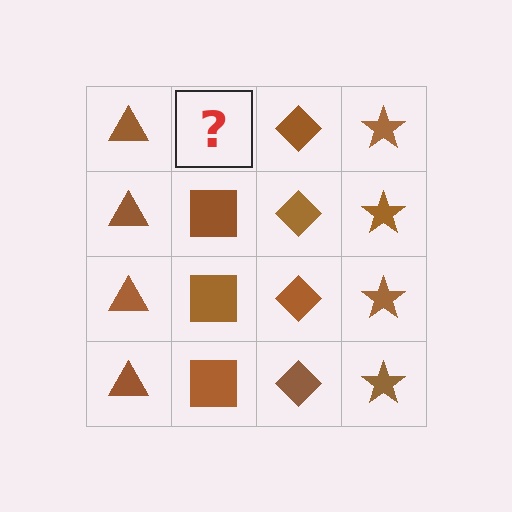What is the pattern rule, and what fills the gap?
The rule is that each column has a consistent shape. The gap should be filled with a brown square.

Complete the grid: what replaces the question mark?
The question mark should be replaced with a brown square.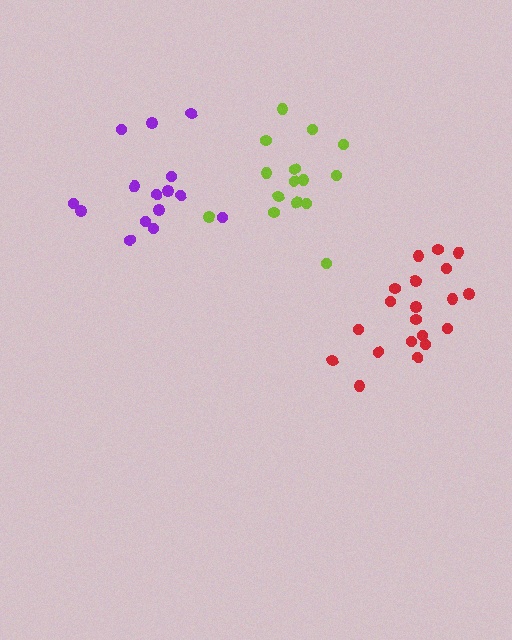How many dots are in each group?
Group 1: 20 dots, Group 2: 15 dots, Group 3: 15 dots (50 total).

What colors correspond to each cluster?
The clusters are colored: red, purple, lime.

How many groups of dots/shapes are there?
There are 3 groups.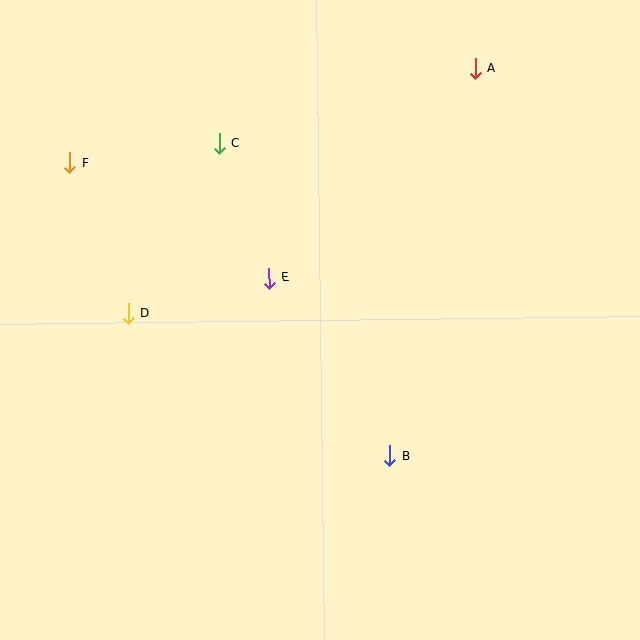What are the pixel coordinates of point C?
Point C is at (219, 143).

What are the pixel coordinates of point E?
Point E is at (269, 278).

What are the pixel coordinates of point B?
Point B is at (390, 456).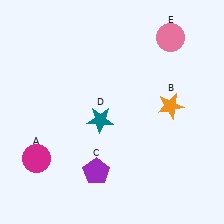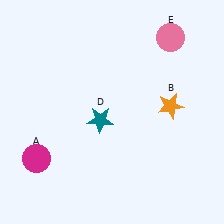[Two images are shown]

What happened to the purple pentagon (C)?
The purple pentagon (C) was removed in Image 2. It was in the bottom-left area of Image 1.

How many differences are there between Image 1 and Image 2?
There is 1 difference between the two images.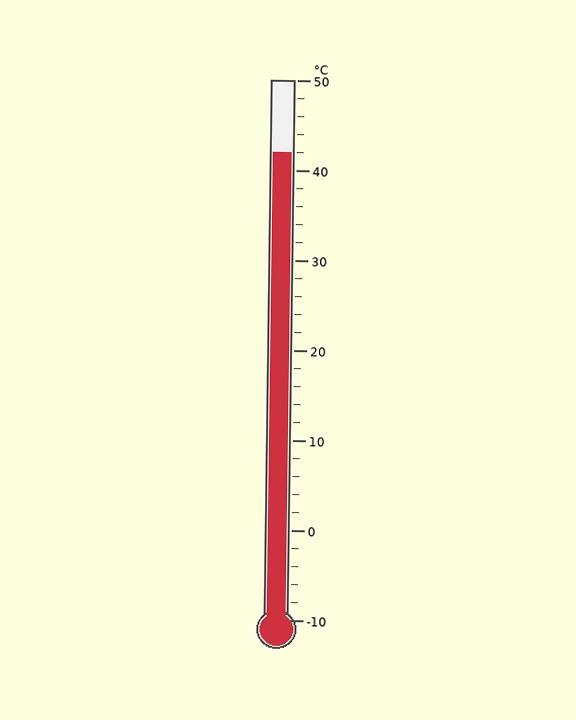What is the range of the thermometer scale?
The thermometer scale ranges from -10°C to 50°C.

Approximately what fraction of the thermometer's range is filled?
The thermometer is filled to approximately 85% of its range.